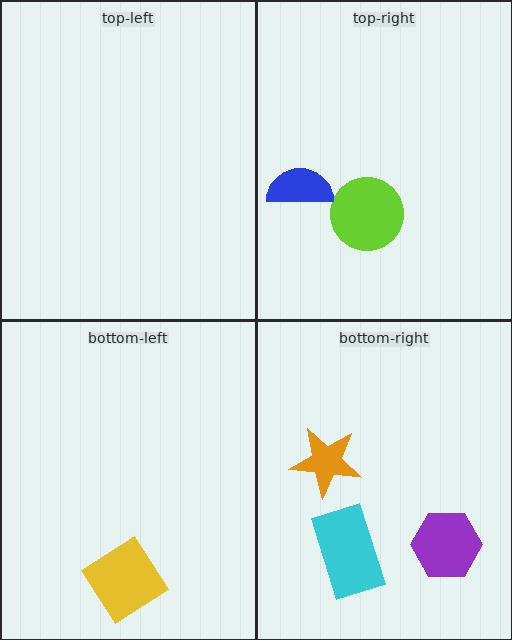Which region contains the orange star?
The bottom-right region.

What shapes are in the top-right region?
The lime circle, the blue semicircle.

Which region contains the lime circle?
The top-right region.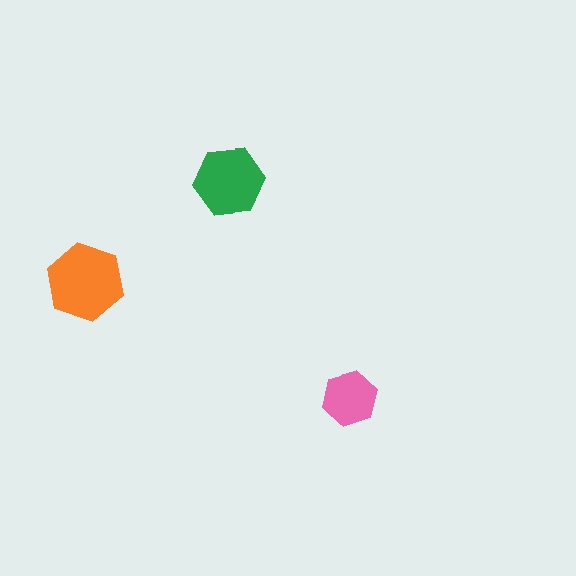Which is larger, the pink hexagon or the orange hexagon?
The orange one.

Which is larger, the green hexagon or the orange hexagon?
The orange one.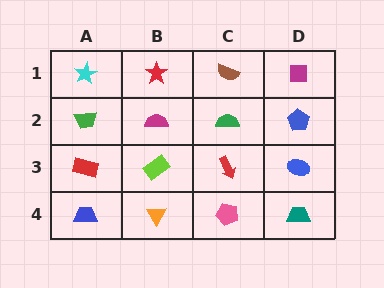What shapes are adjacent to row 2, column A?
A cyan star (row 1, column A), a red rectangle (row 3, column A), a magenta semicircle (row 2, column B).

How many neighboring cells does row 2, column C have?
4.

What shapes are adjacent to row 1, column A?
A green trapezoid (row 2, column A), a red star (row 1, column B).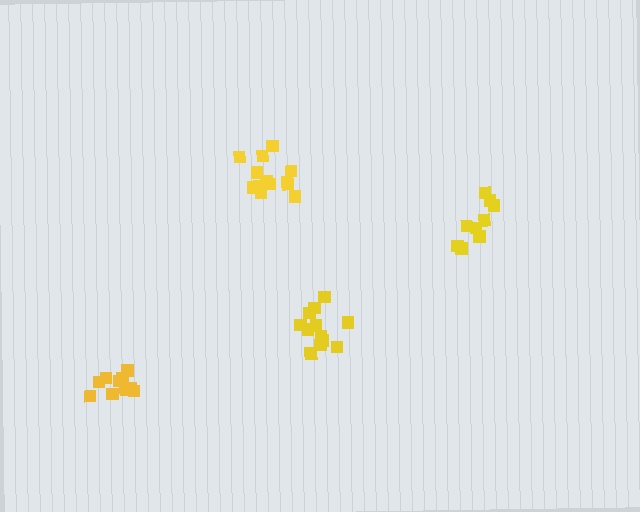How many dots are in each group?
Group 1: 12 dots, Group 2: 13 dots, Group 3: 11 dots, Group 4: 10 dots (46 total).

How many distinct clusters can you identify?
There are 4 distinct clusters.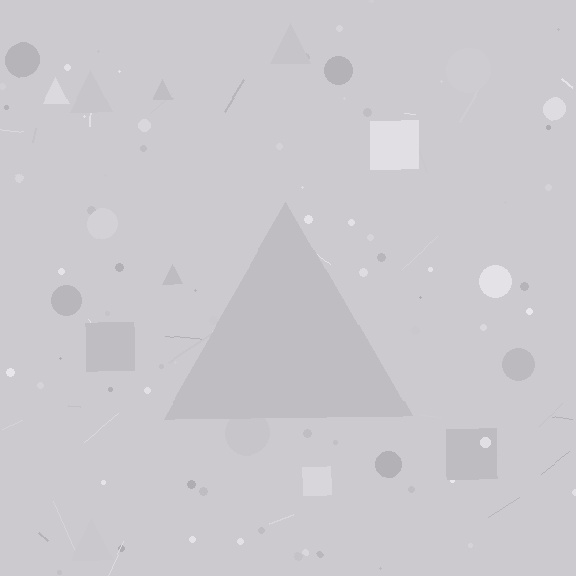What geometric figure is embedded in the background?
A triangle is embedded in the background.